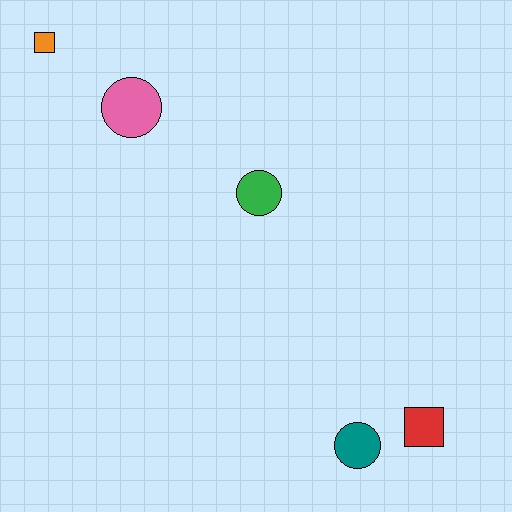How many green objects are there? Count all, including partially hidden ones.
There is 1 green object.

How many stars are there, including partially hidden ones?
There are no stars.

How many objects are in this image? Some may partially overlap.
There are 5 objects.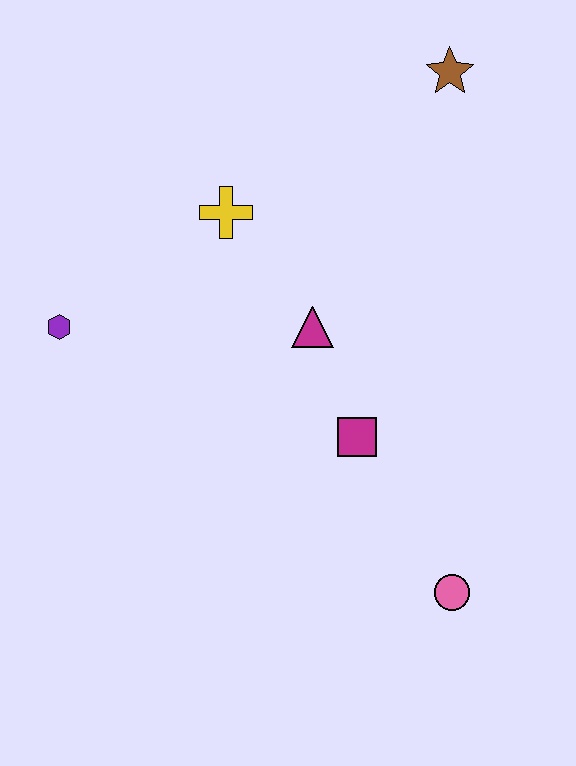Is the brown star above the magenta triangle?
Yes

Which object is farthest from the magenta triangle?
The pink circle is farthest from the magenta triangle.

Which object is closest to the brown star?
The yellow cross is closest to the brown star.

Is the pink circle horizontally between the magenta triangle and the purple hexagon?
No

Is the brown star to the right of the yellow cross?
Yes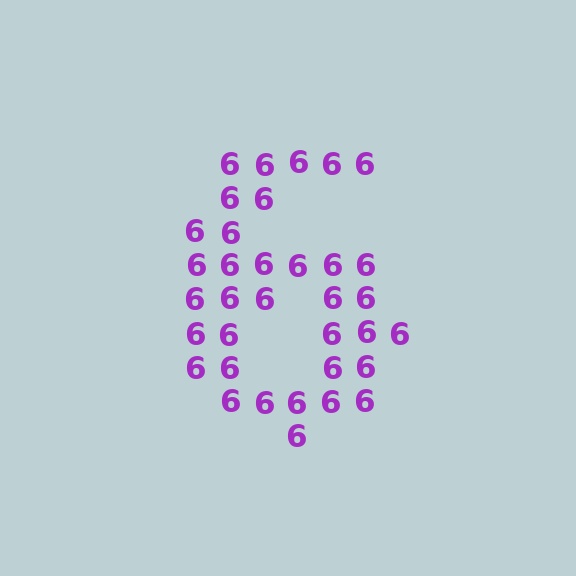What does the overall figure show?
The overall figure shows the digit 6.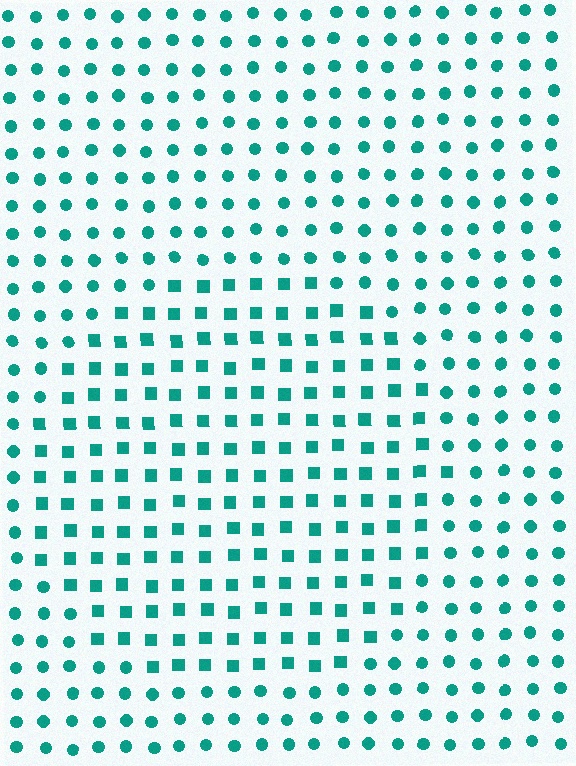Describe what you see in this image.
The image is filled with small teal elements arranged in a uniform grid. A circle-shaped region contains squares, while the surrounding area contains circles. The boundary is defined purely by the change in element shape.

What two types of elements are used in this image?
The image uses squares inside the circle region and circles outside it.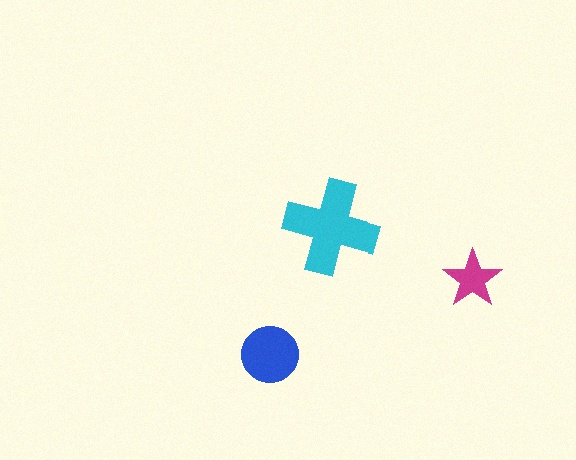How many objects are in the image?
There are 3 objects in the image.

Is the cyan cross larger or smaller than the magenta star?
Larger.